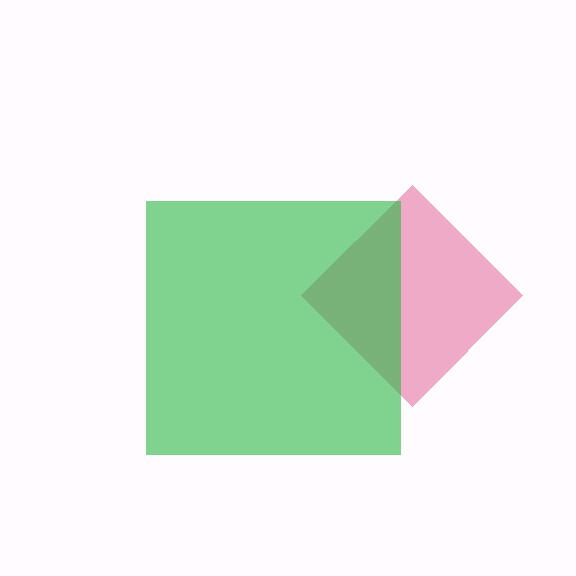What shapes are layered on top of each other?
The layered shapes are: a pink diamond, a green square.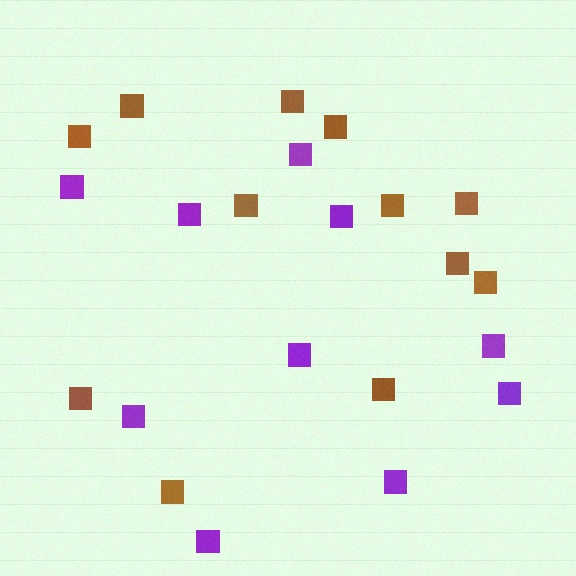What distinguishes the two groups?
There are 2 groups: one group of brown squares (12) and one group of purple squares (10).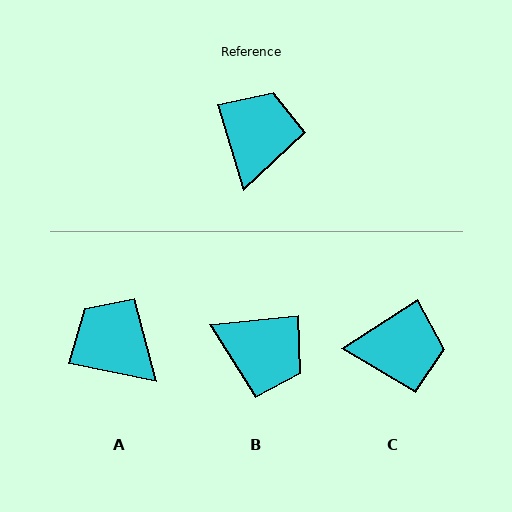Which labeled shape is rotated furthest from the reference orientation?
B, about 100 degrees away.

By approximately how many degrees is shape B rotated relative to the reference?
Approximately 100 degrees clockwise.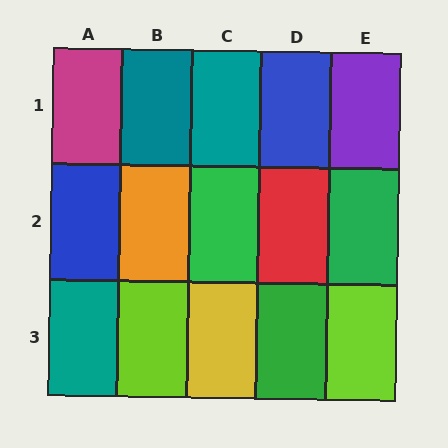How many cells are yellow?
1 cell is yellow.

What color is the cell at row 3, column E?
Lime.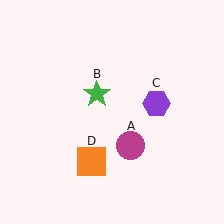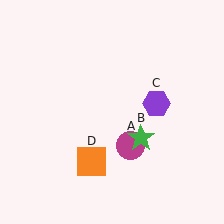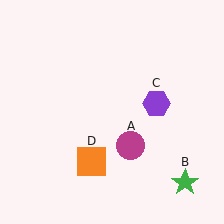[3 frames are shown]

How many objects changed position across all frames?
1 object changed position: green star (object B).